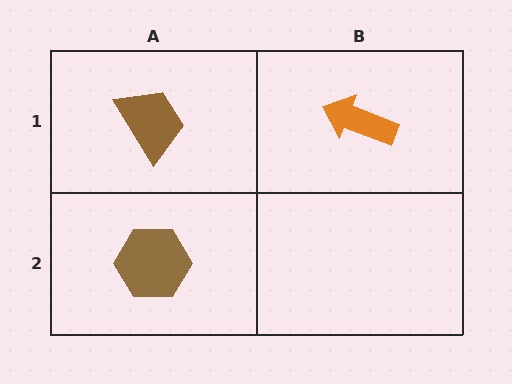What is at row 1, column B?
An orange arrow.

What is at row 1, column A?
A brown trapezoid.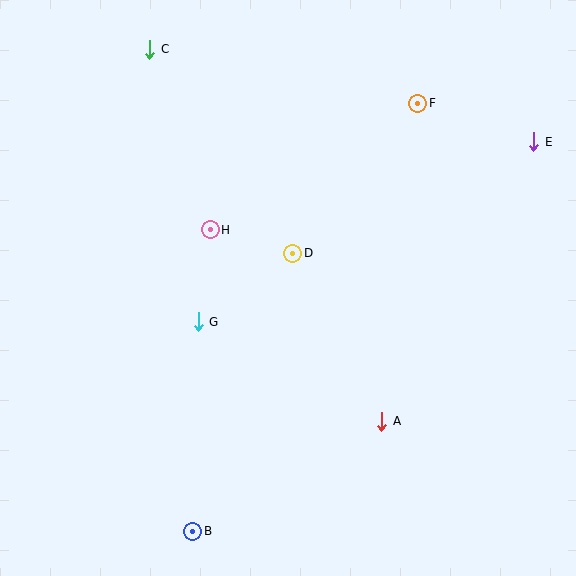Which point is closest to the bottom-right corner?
Point A is closest to the bottom-right corner.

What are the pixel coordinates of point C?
Point C is at (150, 49).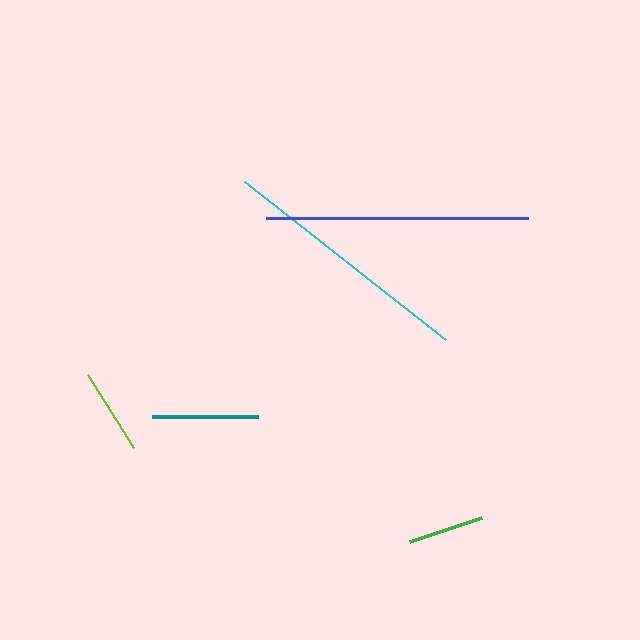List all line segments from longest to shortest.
From longest to shortest: blue, cyan, teal, lime, green.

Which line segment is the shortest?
The green line is the shortest at approximately 76 pixels.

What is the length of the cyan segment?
The cyan segment is approximately 256 pixels long.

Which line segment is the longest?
The blue line is the longest at approximately 263 pixels.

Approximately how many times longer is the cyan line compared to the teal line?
The cyan line is approximately 2.4 times the length of the teal line.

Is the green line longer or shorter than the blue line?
The blue line is longer than the green line.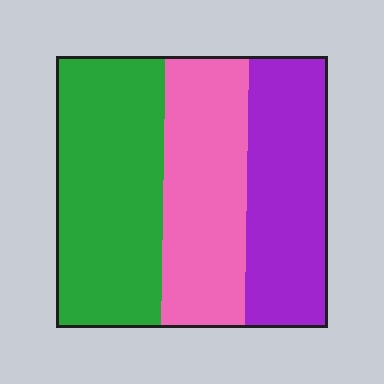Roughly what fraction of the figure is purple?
Purple covers 30% of the figure.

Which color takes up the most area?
Green, at roughly 40%.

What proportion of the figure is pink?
Pink covers roughly 30% of the figure.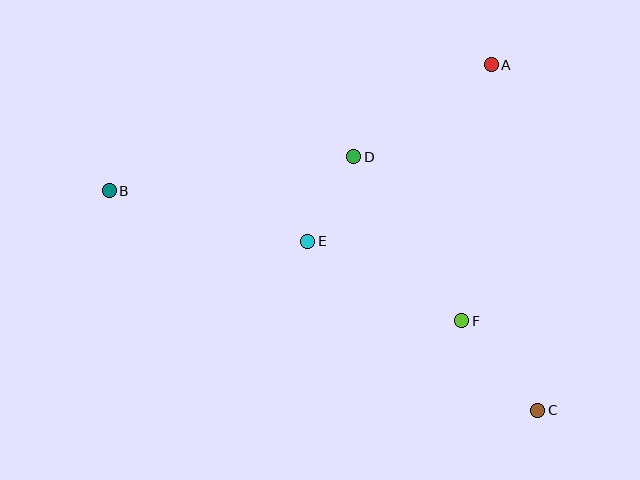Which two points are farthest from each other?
Points B and C are farthest from each other.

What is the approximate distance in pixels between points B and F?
The distance between B and F is approximately 376 pixels.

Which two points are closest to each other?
Points D and E are closest to each other.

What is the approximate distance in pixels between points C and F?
The distance between C and F is approximately 117 pixels.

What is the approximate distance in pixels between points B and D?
The distance between B and D is approximately 247 pixels.